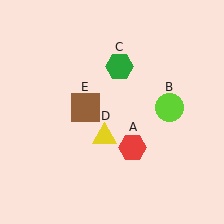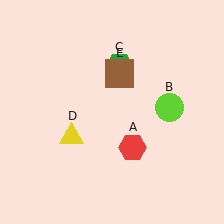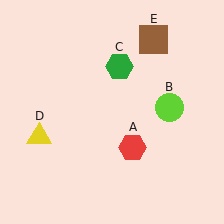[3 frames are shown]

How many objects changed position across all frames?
2 objects changed position: yellow triangle (object D), brown square (object E).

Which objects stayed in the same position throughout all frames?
Red hexagon (object A) and lime circle (object B) and green hexagon (object C) remained stationary.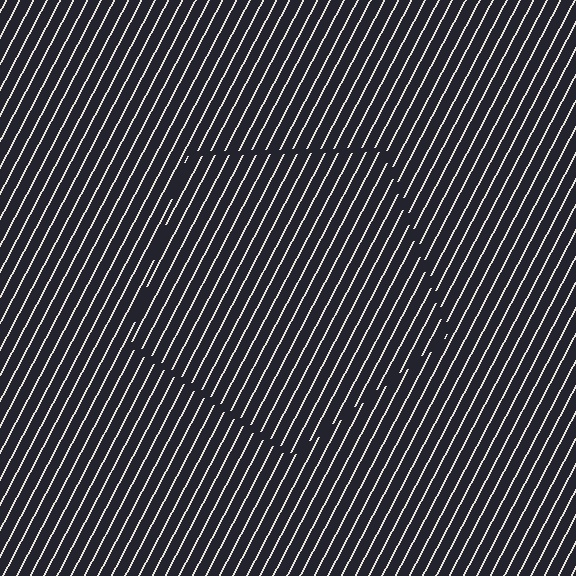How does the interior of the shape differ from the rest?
The interior of the shape contains the same grating, shifted by half a period — the contour is defined by the phase discontinuity where line-ends from the inner and outer gratings abut.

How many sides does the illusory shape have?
5 sides — the line-ends trace a pentagon.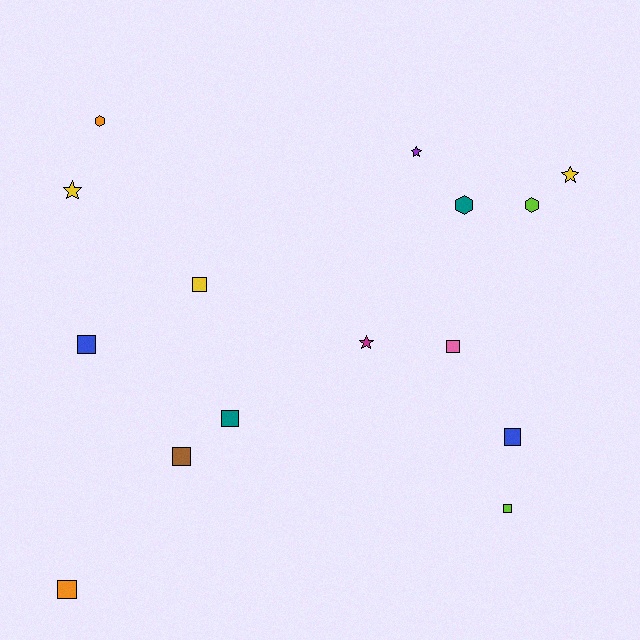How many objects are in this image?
There are 15 objects.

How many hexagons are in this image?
There are 3 hexagons.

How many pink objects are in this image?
There is 1 pink object.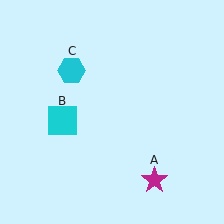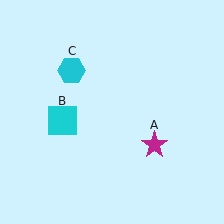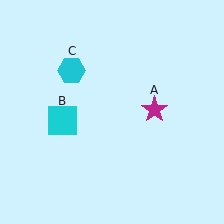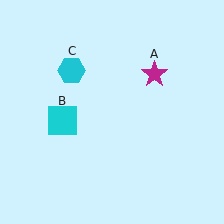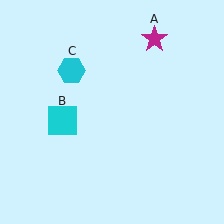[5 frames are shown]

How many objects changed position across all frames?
1 object changed position: magenta star (object A).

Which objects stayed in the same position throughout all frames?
Cyan square (object B) and cyan hexagon (object C) remained stationary.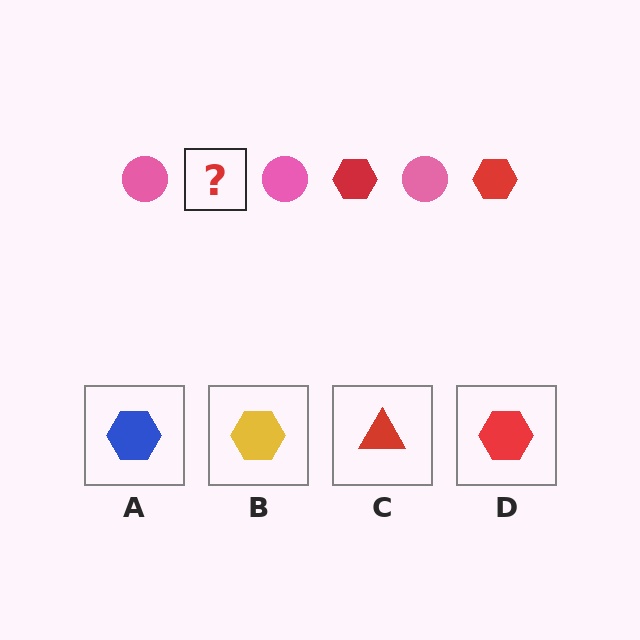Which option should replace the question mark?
Option D.